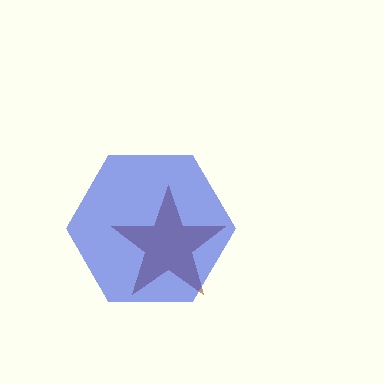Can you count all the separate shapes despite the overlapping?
Yes, there are 2 separate shapes.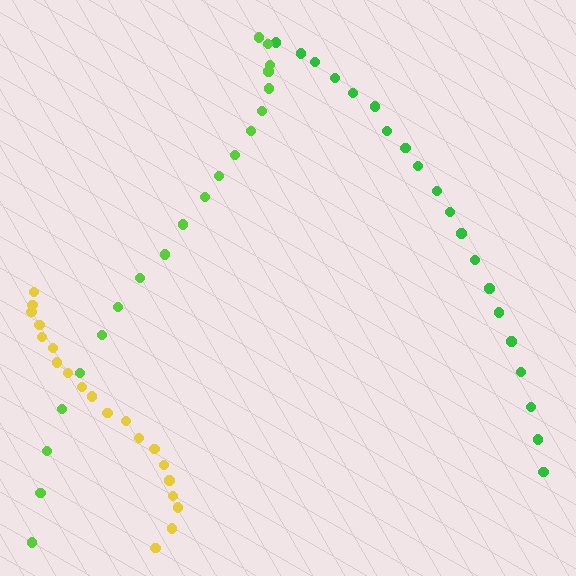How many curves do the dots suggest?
There are 3 distinct paths.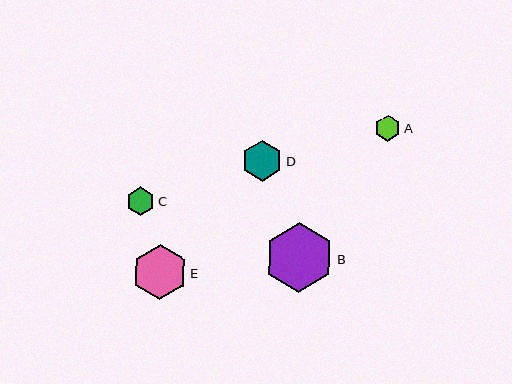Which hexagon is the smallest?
Hexagon A is the smallest with a size of approximately 26 pixels.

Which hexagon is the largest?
Hexagon B is the largest with a size of approximately 69 pixels.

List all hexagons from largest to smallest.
From largest to smallest: B, E, D, C, A.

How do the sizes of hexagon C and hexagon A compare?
Hexagon C and hexagon A are approximately the same size.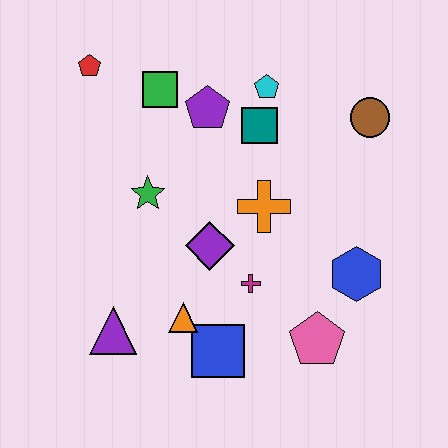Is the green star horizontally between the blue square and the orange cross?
No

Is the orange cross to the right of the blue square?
Yes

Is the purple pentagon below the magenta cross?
No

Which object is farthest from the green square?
The pink pentagon is farthest from the green square.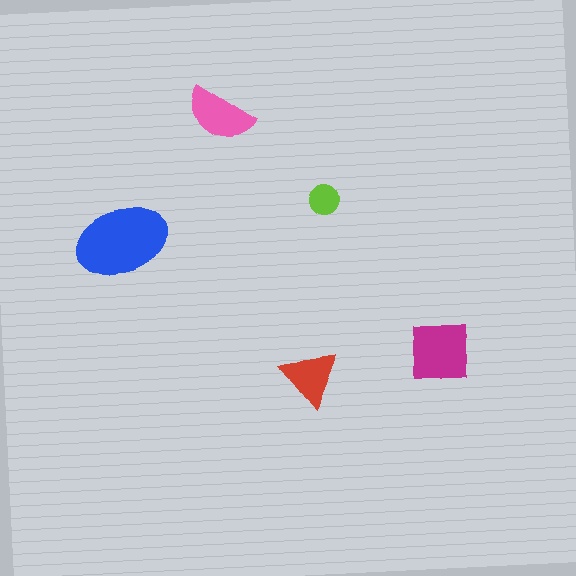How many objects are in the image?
There are 5 objects in the image.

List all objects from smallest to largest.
The lime circle, the red triangle, the pink semicircle, the magenta square, the blue ellipse.